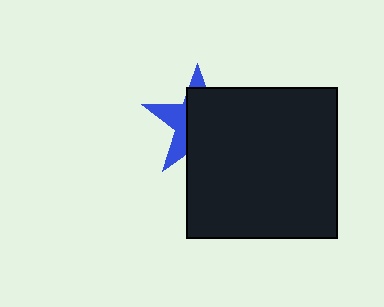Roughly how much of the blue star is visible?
A small part of it is visible (roughly 35%).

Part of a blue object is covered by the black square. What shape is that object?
It is a star.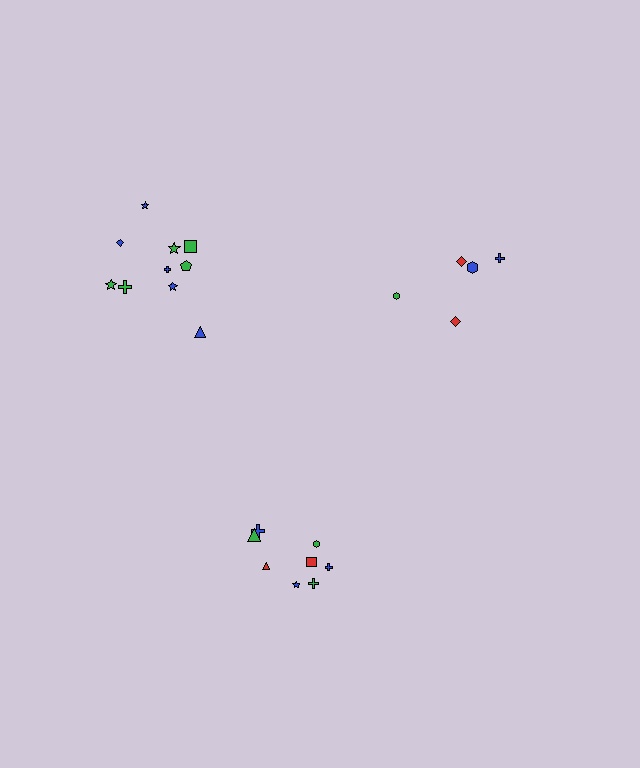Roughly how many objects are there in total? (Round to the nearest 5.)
Roughly 25 objects in total.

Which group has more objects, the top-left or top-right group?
The top-left group.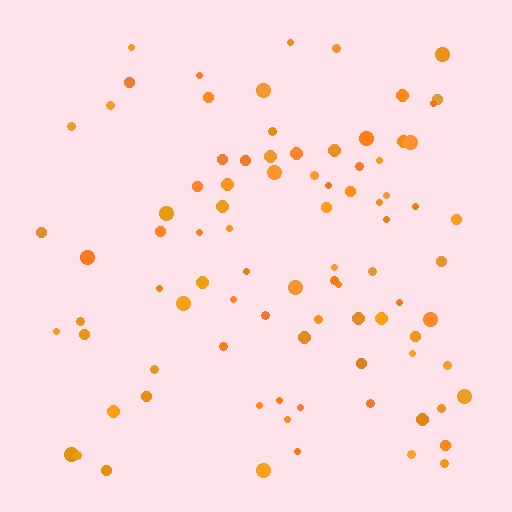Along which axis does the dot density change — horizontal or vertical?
Horizontal.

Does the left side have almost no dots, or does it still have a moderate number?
Still a moderate number, just noticeably fewer than the right.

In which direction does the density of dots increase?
From left to right, with the right side densest.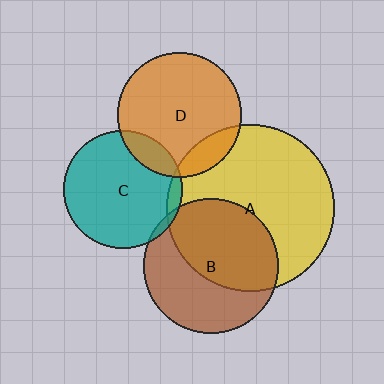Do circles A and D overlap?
Yes.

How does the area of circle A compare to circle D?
Approximately 1.8 times.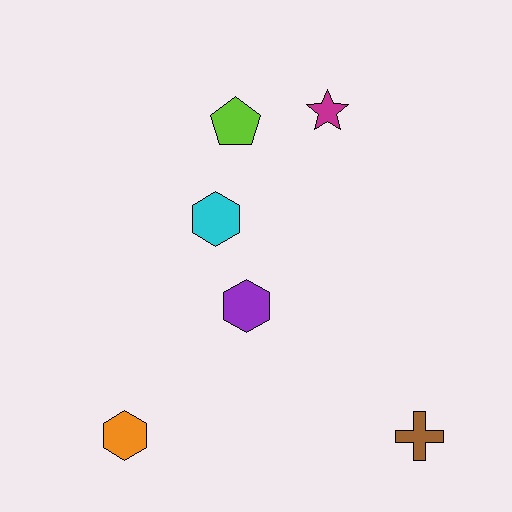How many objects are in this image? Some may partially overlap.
There are 6 objects.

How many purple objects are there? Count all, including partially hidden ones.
There is 1 purple object.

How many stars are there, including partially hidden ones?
There is 1 star.